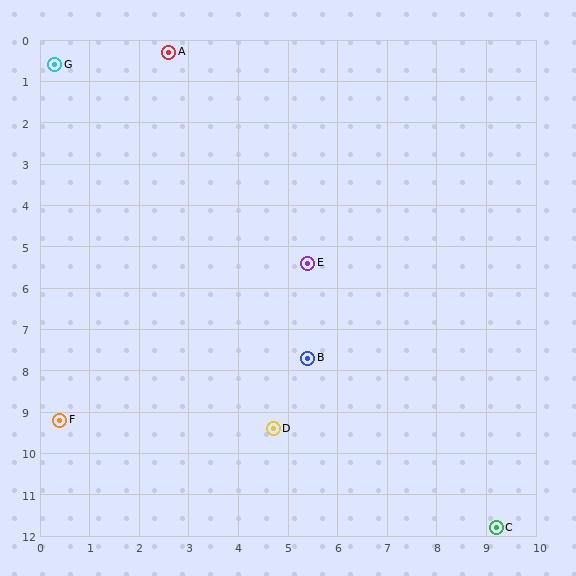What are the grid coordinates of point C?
Point C is at approximately (9.2, 11.8).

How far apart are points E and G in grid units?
Points E and G are about 7.0 grid units apart.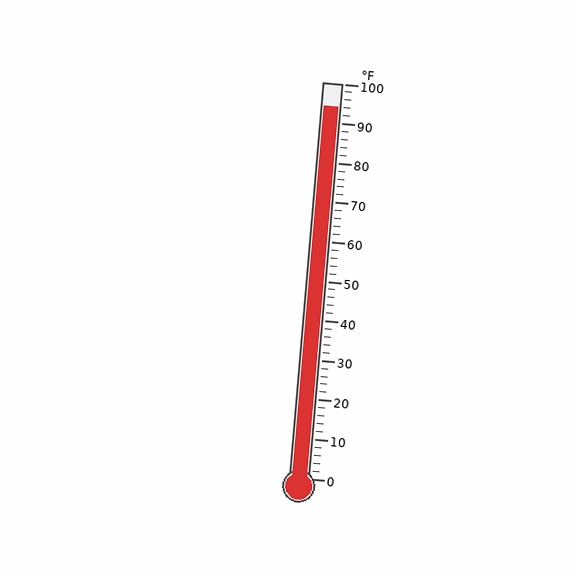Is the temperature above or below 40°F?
The temperature is above 40°F.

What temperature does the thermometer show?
The thermometer shows approximately 94°F.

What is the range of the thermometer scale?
The thermometer scale ranges from 0°F to 100°F.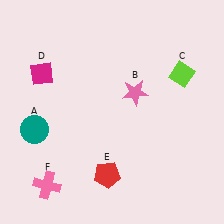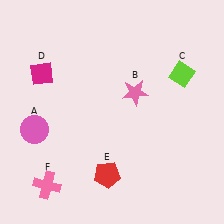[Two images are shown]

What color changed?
The circle (A) changed from teal in Image 1 to pink in Image 2.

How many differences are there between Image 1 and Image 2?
There is 1 difference between the two images.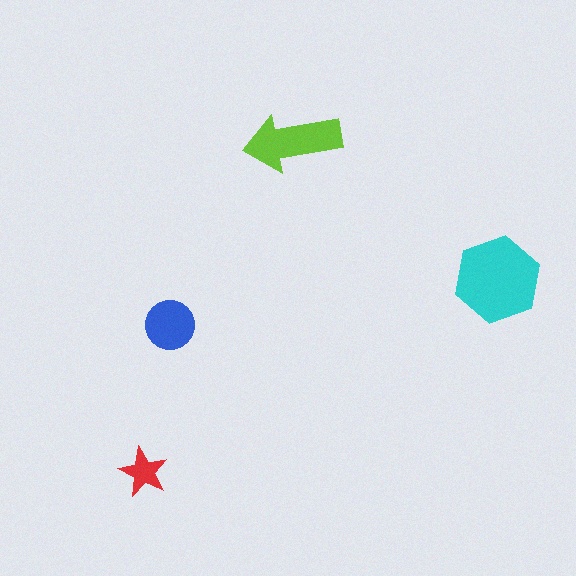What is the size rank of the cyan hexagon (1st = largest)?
1st.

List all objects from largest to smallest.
The cyan hexagon, the lime arrow, the blue circle, the red star.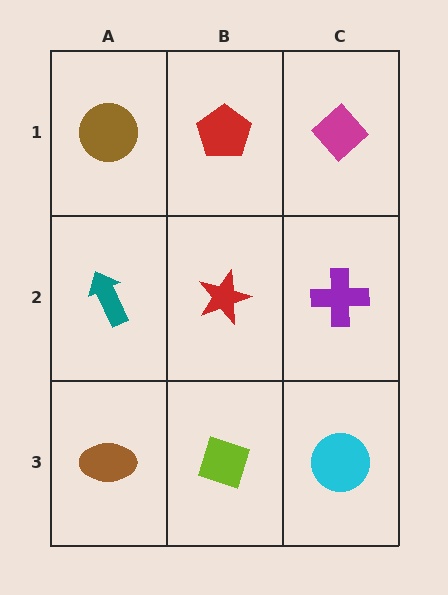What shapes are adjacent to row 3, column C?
A purple cross (row 2, column C), a lime diamond (row 3, column B).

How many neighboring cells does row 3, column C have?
2.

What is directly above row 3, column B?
A red star.